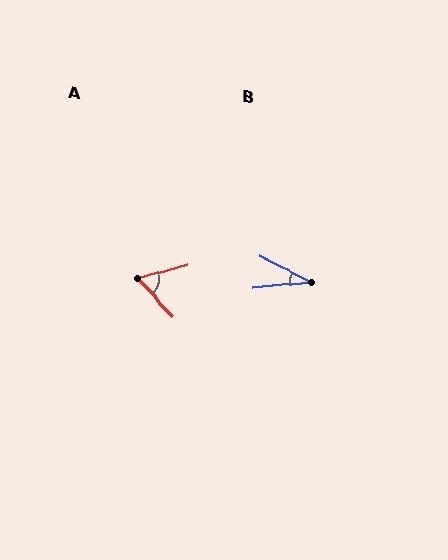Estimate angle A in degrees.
Approximately 62 degrees.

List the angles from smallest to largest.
B (33°), A (62°).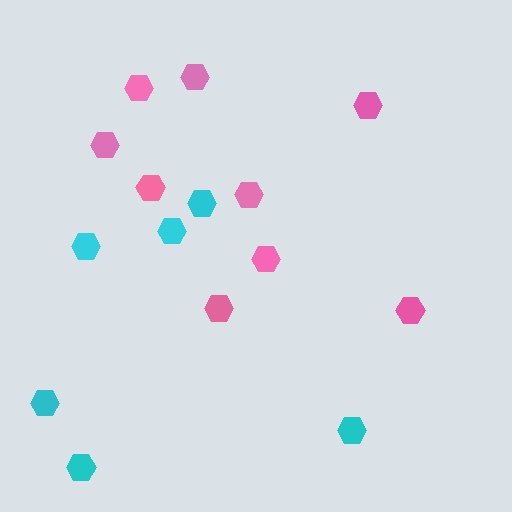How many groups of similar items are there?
There are 2 groups: one group of cyan hexagons (6) and one group of pink hexagons (9).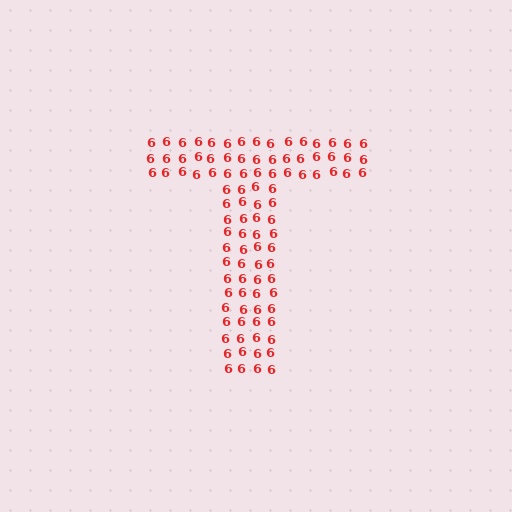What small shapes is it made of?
It is made of small digit 6's.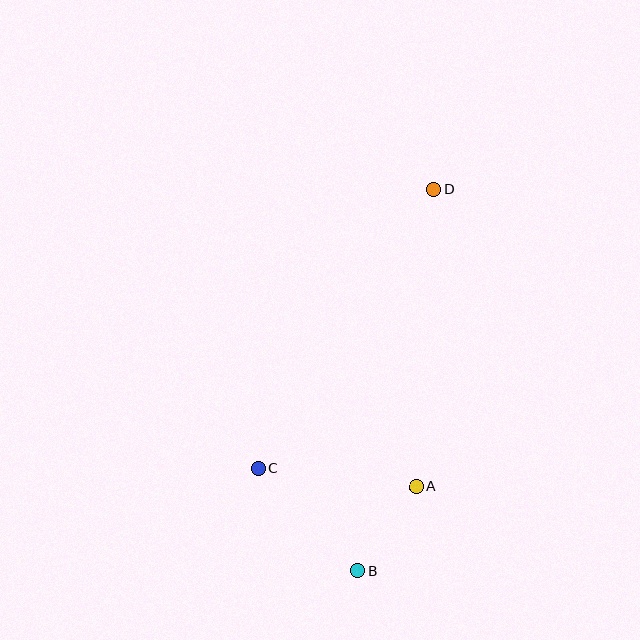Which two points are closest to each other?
Points A and B are closest to each other.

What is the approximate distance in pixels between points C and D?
The distance between C and D is approximately 330 pixels.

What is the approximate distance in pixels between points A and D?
The distance between A and D is approximately 297 pixels.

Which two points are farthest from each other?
Points B and D are farthest from each other.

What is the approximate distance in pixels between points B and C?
The distance between B and C is approximately 143 pixels.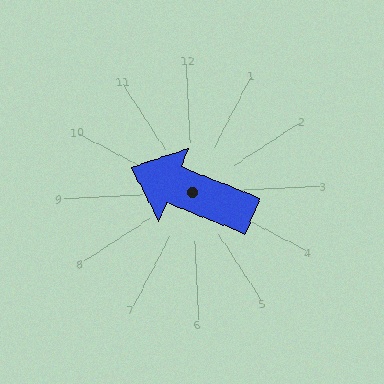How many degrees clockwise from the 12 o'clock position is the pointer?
Approximately 294 degrees.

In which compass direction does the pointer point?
Northwest.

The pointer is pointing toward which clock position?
Roughly 10 o'clock.